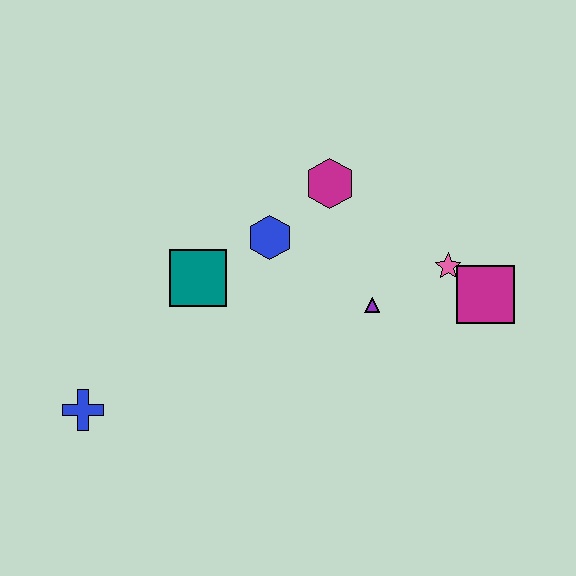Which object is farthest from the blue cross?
The magenta square is farthest from the blue cross.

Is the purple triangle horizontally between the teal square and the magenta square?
Yes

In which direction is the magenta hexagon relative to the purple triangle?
The magenta hexagon is above the purple triangle.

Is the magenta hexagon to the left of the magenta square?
Yes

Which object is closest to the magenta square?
The pink star is closest to the magenta square.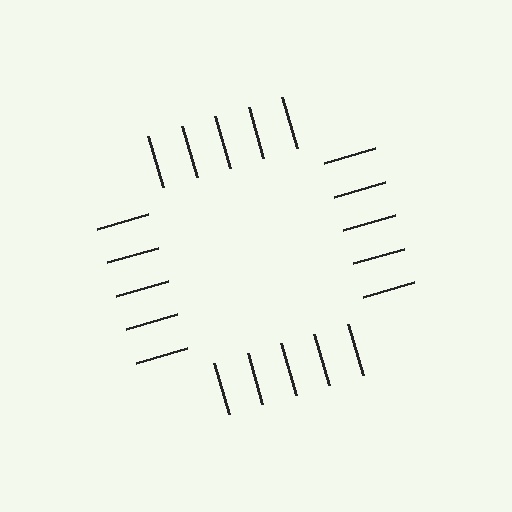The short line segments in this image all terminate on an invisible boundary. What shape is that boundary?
An illusory square — the line segments terminate on its edges but no continuous stroke is drawn.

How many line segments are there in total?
20 — 5 along each of the 4 edges.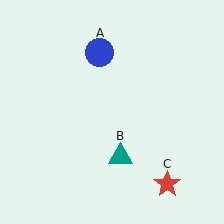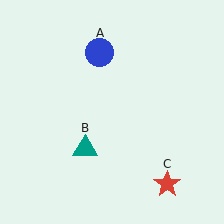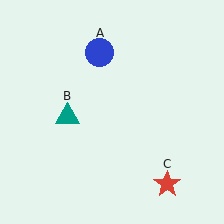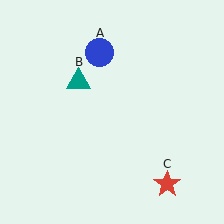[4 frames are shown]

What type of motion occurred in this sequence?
The teal triangle (object B) rotated clockwise around the center of the scene.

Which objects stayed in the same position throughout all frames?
Blue circle (object A) and red star (object C) remained stationary.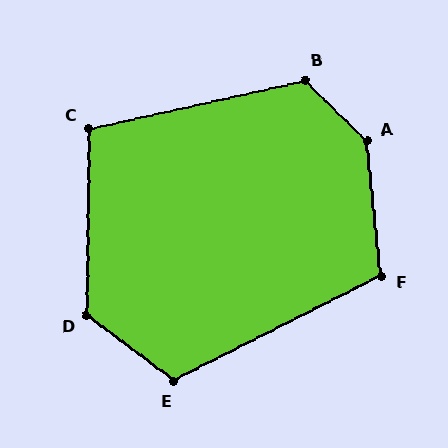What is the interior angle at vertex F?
Approximately 111 degrees (obtuse).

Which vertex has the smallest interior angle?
C, at approximately 103 degrees.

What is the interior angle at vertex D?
Approximately 126 degrees (obtuse).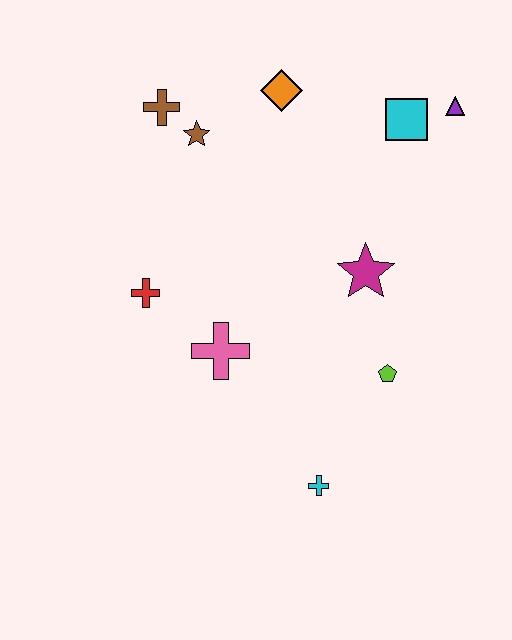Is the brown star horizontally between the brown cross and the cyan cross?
Yes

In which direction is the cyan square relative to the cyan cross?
The cyan square is above the cyan cross.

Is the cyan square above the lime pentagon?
Yes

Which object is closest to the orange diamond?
The brown star is closest to the orange diamond.